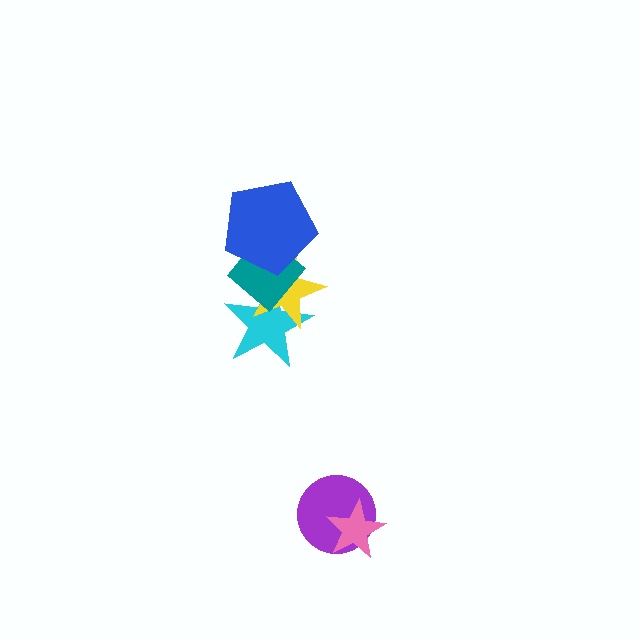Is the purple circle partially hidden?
Yes, it is partially covered by another shape.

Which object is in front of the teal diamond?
The blue pentagon is in front of the teal diamond.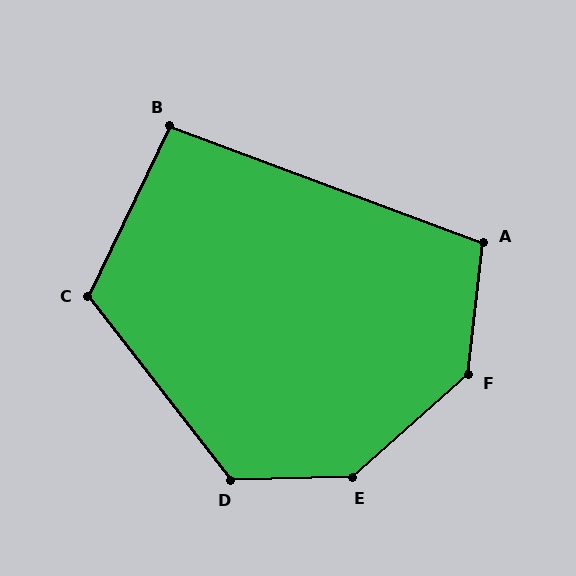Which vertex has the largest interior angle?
E, at approximately 139 degrees.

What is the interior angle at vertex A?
Approximately 104 degrees (obtuse).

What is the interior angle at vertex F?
Approximately 138 degrees (obtuse).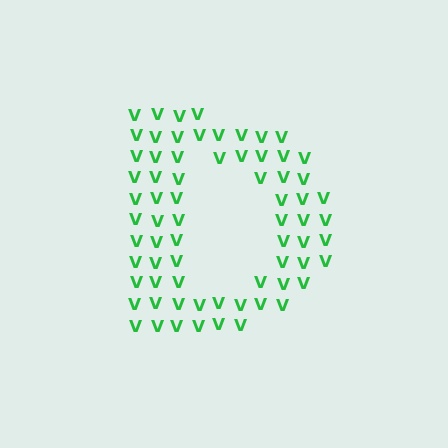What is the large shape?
The large shape is the letter D.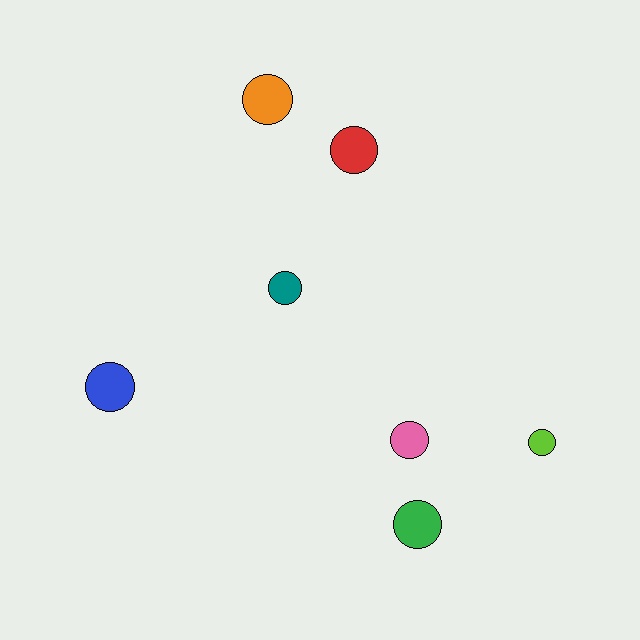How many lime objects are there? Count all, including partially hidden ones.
There is 1 lime object.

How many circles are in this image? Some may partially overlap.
There are 7 circles.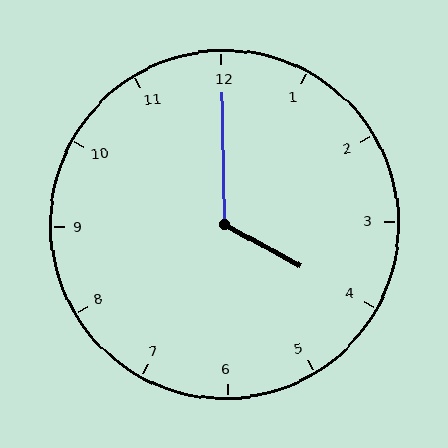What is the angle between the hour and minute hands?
Approximately 120 degrees.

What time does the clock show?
4:00.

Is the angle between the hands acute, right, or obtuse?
It is obtuse.